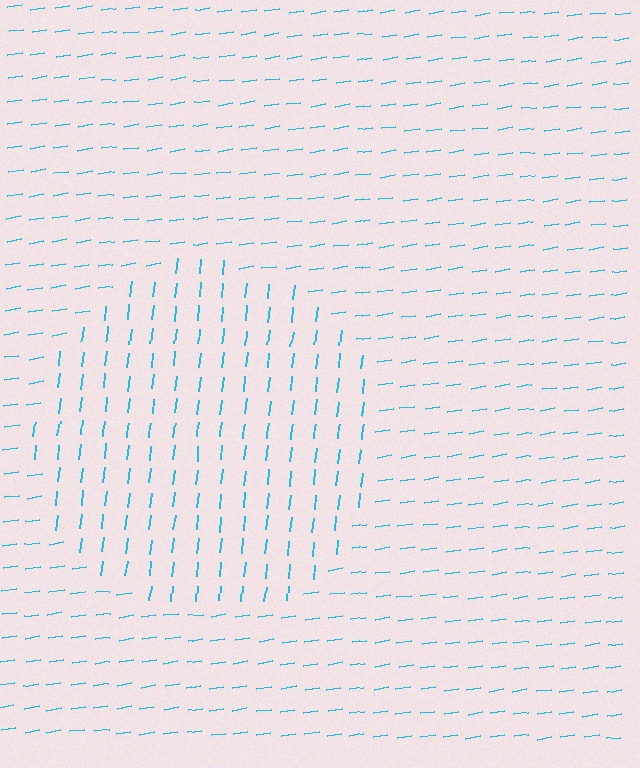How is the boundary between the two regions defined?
The boundary is defined purely by a change in line orientation (approximately 75 degrees difference). All lines are the same color and thickness.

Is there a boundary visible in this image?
Yes, there is a texture boundary formed by a change in line orientation.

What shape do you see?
I see a circle.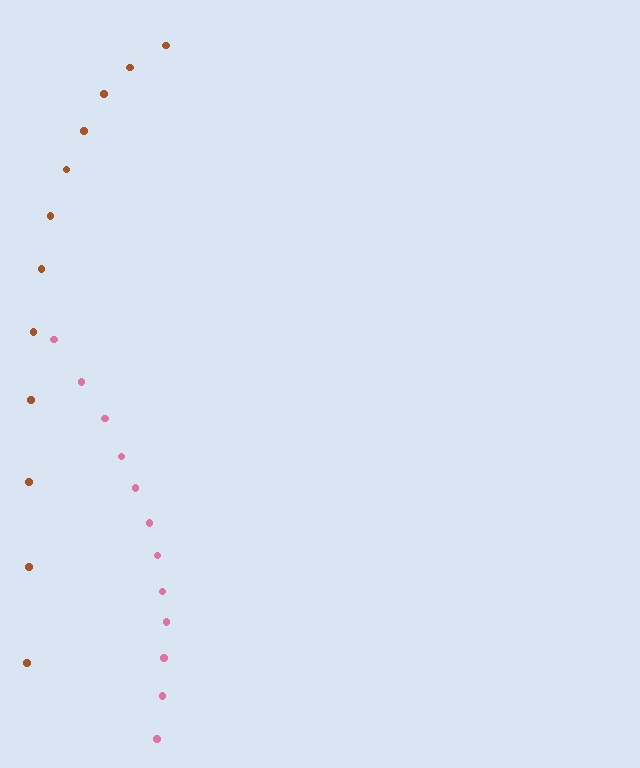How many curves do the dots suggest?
There are 2 distinct paths.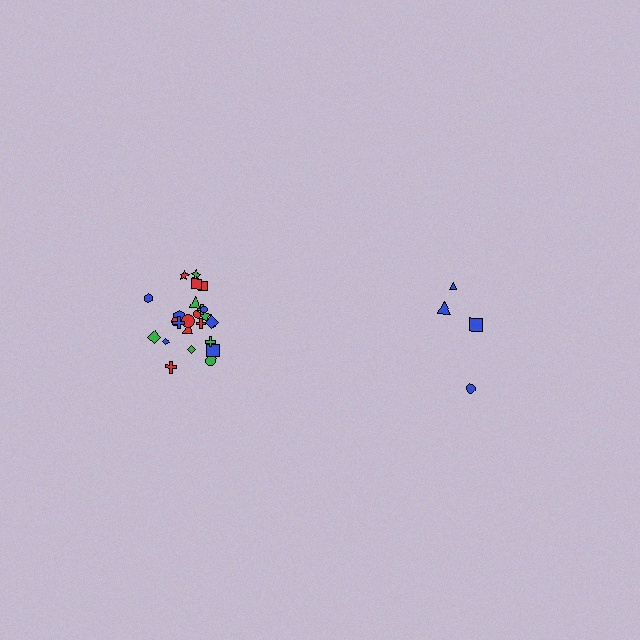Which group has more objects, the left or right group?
The left group.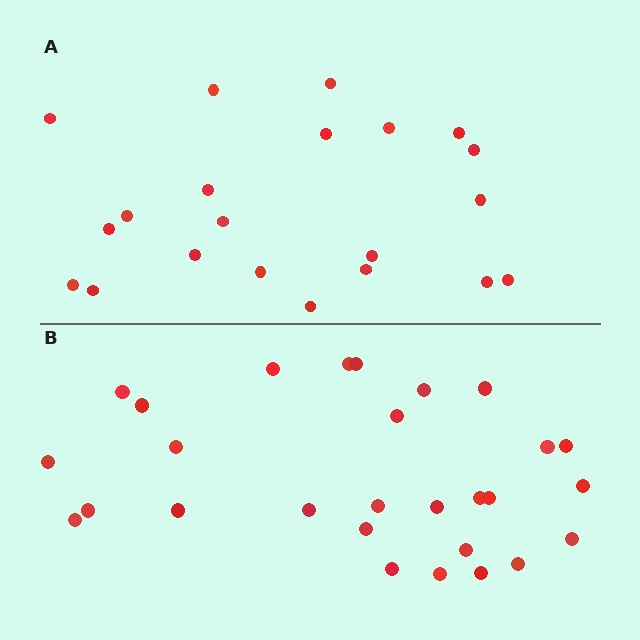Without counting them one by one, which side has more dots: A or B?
Region B (the bottom region) has more dots.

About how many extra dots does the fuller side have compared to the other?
Region B has roughly 8 or so more dots than region A.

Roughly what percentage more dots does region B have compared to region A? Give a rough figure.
About 35% more.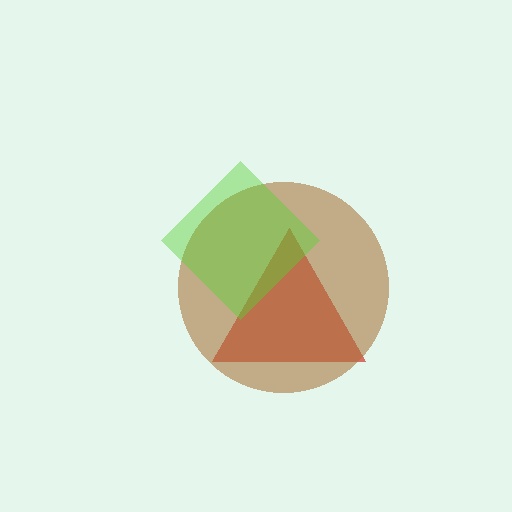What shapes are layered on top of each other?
The layered shapes are: a red triangle, a brown circle, a lime diamond.